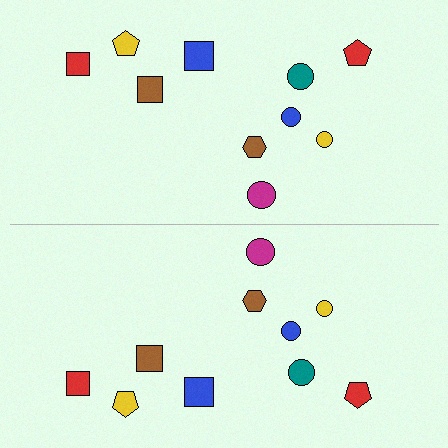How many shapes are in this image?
There are 20 shapes in this image.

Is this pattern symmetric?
Yes, this pattern has bilateral (reflection) symmetry.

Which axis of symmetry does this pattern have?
The pattern has a horizontal axis of symmetry running through the center of the image.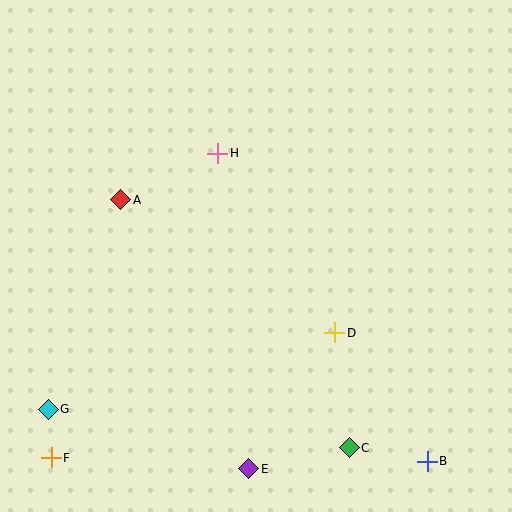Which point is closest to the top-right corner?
Point H is closest to the top-right corner.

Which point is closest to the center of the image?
Point H at (218, 153) is closest to the center.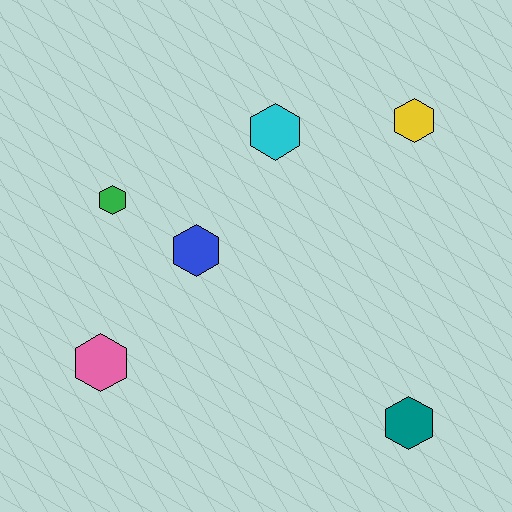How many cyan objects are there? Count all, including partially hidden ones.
There is 1 cyan object.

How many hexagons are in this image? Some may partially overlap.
There are 6 hexagons.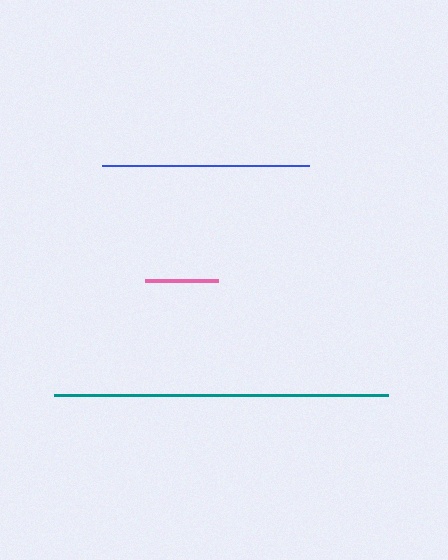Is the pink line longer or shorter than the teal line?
The teal line is longer than the pink line.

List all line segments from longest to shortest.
From longest to shortest: teal, blue, pink.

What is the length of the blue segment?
The blue segment is approximately 207 pixels long.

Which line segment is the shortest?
The pink line is the shortest at approximately 73 pixels.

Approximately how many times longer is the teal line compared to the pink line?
The teal line is approximately 4.6 times the length of the pink line.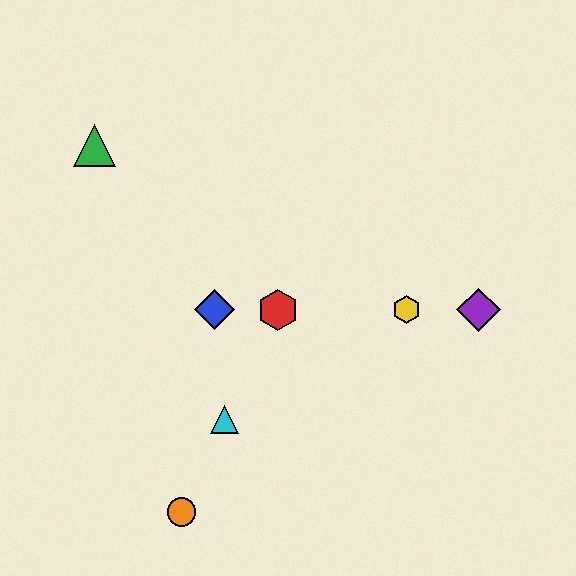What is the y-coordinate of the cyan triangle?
The cyan triangle is at y≈420.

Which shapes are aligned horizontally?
The red hexagon, the blue diamond, the yellow hexagon, the purple diamond are aligned horizontally.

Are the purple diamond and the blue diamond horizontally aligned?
Yes, both are at y≈310.